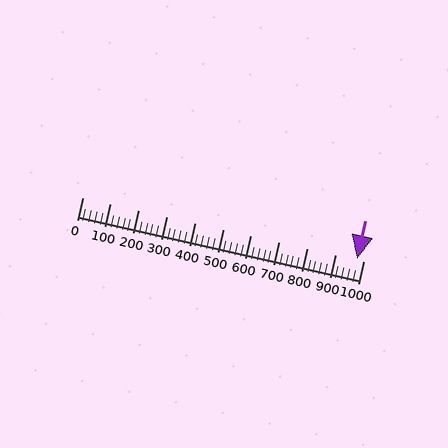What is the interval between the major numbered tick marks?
The major tick marks are spaced 100 units apart.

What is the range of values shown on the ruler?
The ruler shows values from 0 to 1000.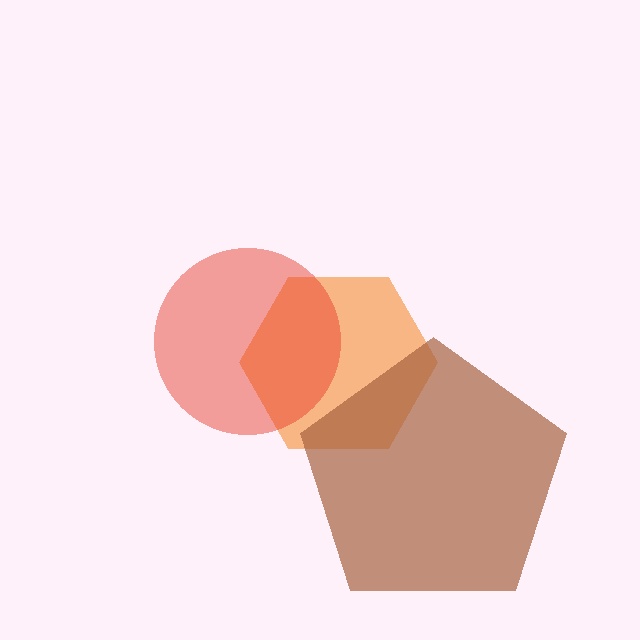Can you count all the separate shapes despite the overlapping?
Yes, there are 3 separate shapes.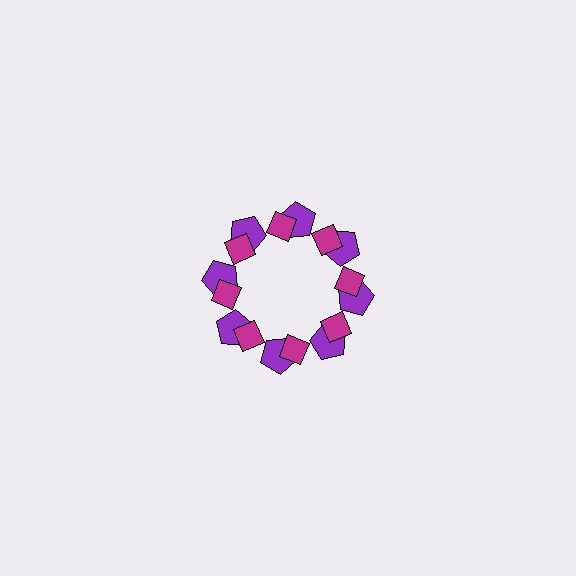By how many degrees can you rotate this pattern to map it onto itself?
The pattern maps onto itself every 45 degrees of rotation.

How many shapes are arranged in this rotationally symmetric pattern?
There are 16 shapes, arranged in 8 groups of 2.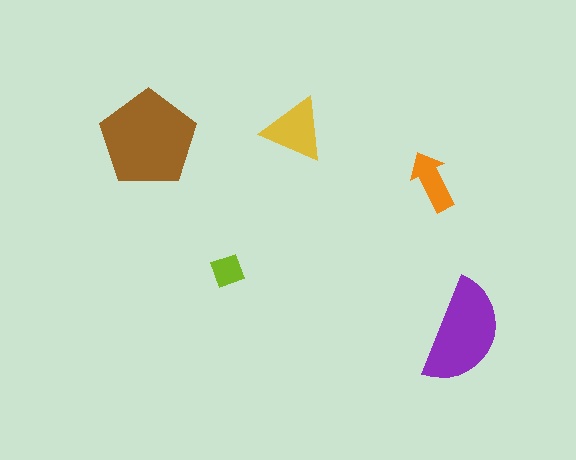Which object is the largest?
The brown pentagon.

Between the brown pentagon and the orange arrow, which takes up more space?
The brown pentagon.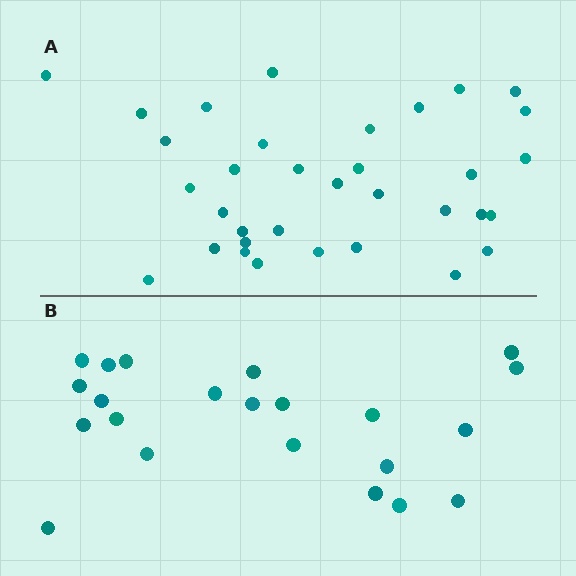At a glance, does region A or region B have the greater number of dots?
Region A (the top region) has more dots.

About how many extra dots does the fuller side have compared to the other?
Region A has roughly 12 or so more dots than region B.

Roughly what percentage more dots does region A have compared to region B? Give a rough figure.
About 55% more.